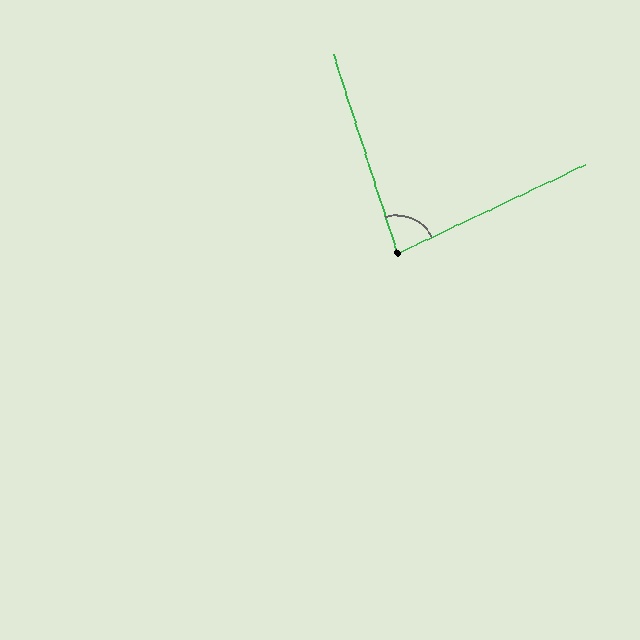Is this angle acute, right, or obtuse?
It is acute.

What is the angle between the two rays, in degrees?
Approximately 82 degrees.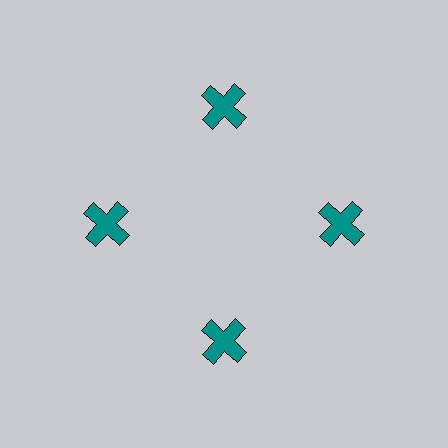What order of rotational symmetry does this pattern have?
This pattern has 4-fold rotational symmetry.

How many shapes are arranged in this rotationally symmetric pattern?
There are 4 shapes, arranged in 4 groups of 1.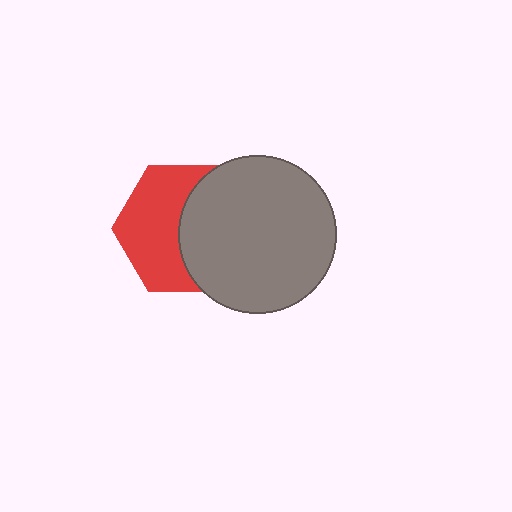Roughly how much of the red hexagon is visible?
About half of it is visible (roughly 53%).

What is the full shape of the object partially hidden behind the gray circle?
The partially hidden object is a red hexagon.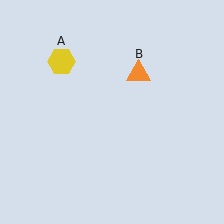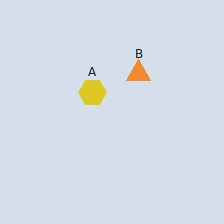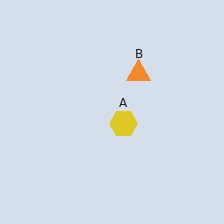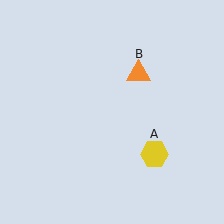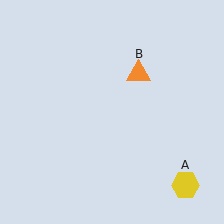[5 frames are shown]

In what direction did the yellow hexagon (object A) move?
The yellow hexagon (object A) moved down and to the right.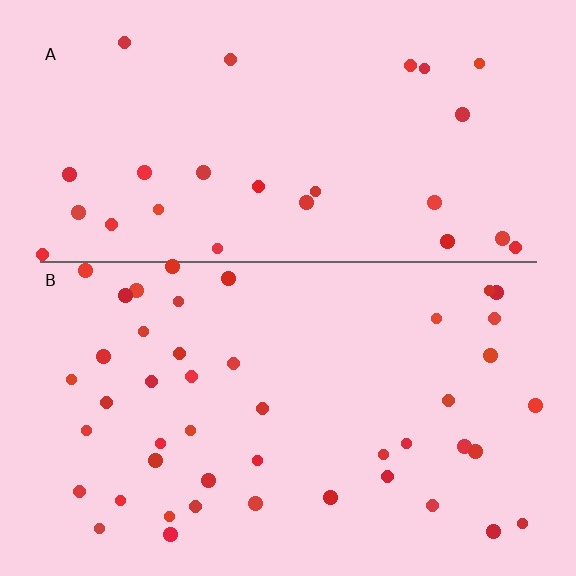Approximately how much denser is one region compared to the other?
Approximately 1.7× — region B over region A.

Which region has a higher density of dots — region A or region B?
B (the bottom).